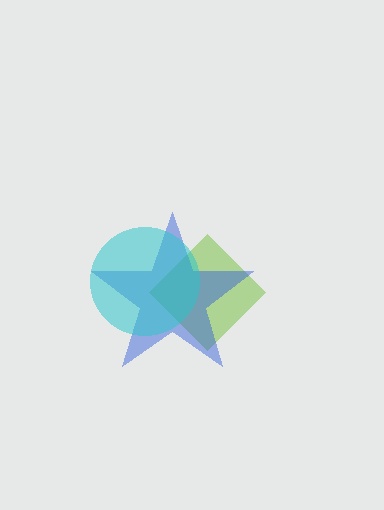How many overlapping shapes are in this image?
There are 3 overlapping shapes in the image.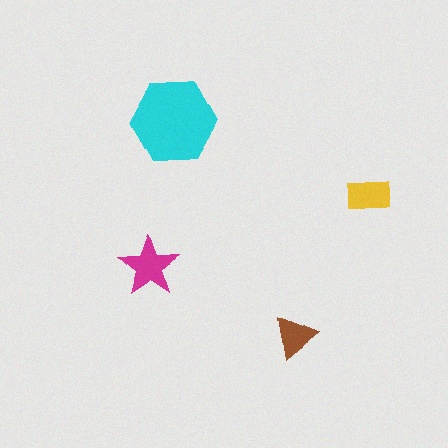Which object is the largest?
The cyan hexagon.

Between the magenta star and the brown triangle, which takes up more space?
The magenta star.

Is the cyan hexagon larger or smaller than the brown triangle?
Larger.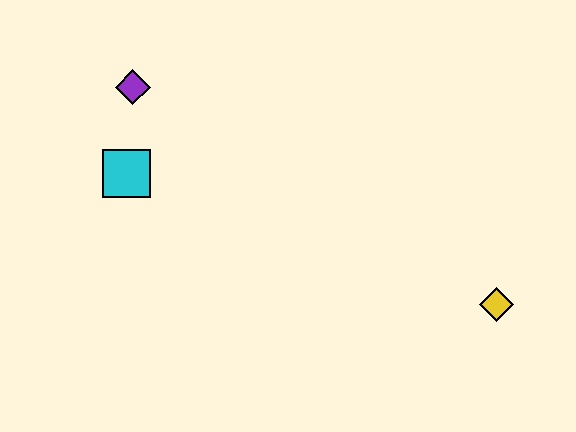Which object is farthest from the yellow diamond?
The purple diamond is farthest from the yellow diamond.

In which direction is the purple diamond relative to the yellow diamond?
The purple diamond is to the left of the yellow diamond.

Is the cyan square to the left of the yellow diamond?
Yes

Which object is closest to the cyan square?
The purple diamond is closest to the cyan square.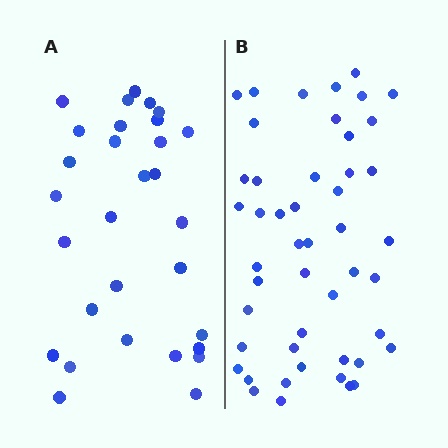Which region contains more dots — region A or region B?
Region B (the right region) has more dots.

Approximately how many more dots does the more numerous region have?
Region B has approximately 20 more dots than region A.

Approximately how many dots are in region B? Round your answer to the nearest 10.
About 50 dots. (The exact count is 48, which rounds to 50.)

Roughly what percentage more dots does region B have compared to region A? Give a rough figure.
About 60% more.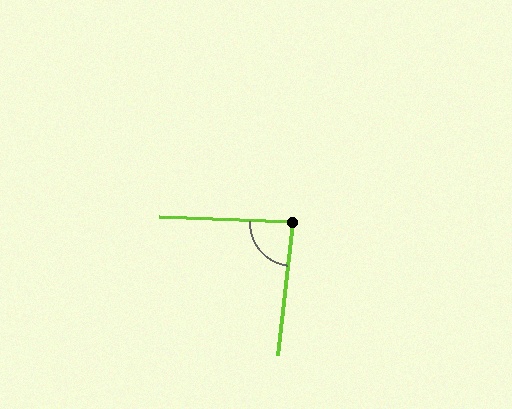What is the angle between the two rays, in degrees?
Approximately 85 degrees.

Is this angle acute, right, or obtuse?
It is approximately a right angle.